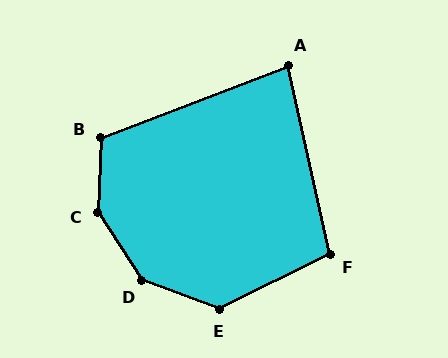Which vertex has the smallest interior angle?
A, at approximately 82 degrees.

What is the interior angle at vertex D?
Approximately 143 degrees (obtuse).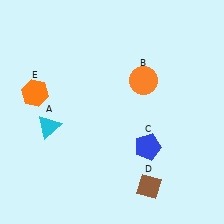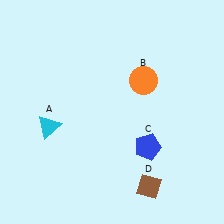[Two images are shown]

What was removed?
The orange hexagon (E) was removed in Image 2.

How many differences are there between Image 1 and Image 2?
There is 1 difference between the two images.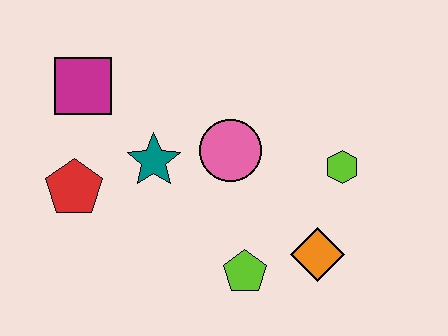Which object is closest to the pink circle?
The teal star is closest to the pink circle.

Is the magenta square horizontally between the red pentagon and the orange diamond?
Yes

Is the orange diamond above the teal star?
No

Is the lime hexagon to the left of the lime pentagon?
No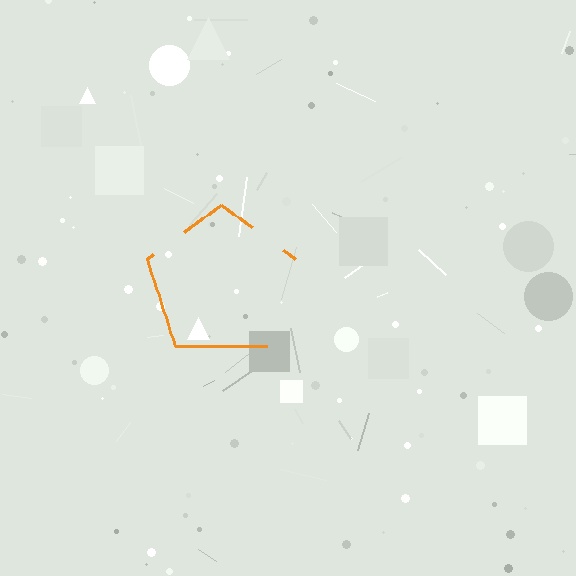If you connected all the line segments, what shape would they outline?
They would outline a pentagon.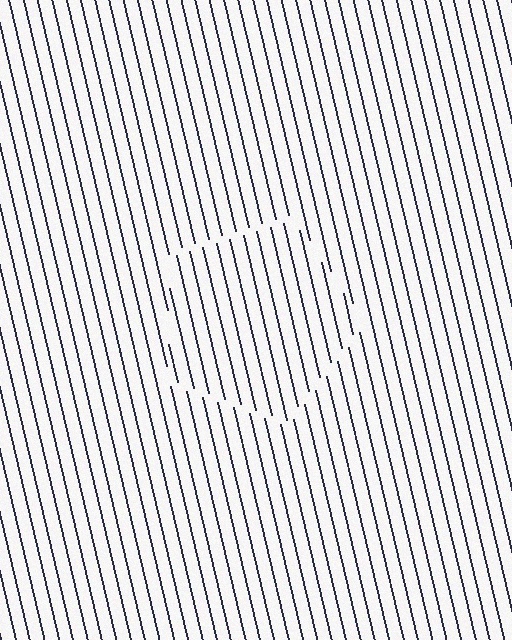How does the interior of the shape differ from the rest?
The interior of the shape contains the same grating, shifted by half a period — the contour is defined by the phase discontinuity where line-ends from the inner and outer gratings abut.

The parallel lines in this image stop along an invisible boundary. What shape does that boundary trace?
An illusory pentagon. The interior of the shape contains the same grating, shifted by half a period — the contour is defined by the phase discontinuity where line-ends from the inner and outer gratings abut.